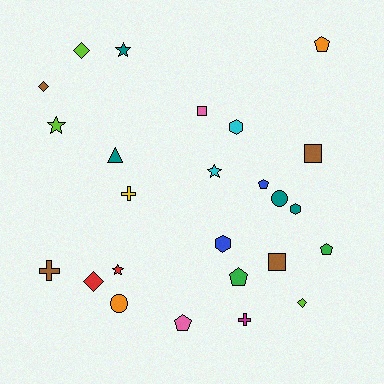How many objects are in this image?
There are 25 objects.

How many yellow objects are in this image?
There is 1 yellow object.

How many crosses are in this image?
There are 3 crosses.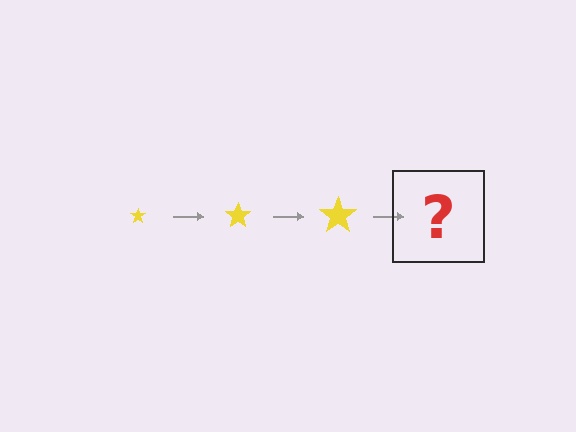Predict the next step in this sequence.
The next step is a yellow star, larger than the previous one.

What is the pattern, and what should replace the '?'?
The pattern is that the star gets progressively larger each step. The '?' should be a yellow star, larger than the previous one.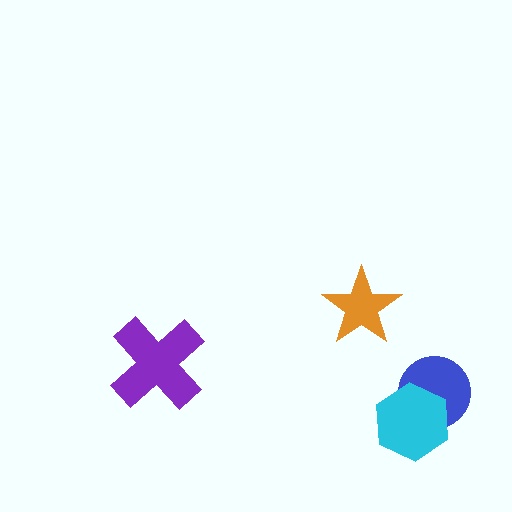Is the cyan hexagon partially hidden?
No, no other shape covers it.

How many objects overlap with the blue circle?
1 object overlaps with the blue circle.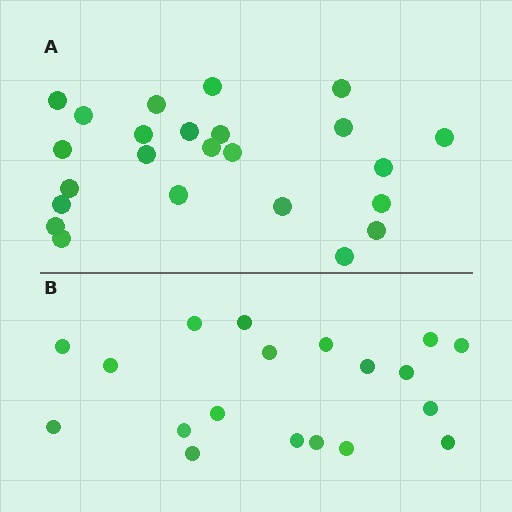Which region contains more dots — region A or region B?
Region A (the top region) has more dots.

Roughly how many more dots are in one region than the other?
Region A has about 5 more dots than region B.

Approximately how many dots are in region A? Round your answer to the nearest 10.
About 20 dots. (The exact count is 24, which rounds to 20.)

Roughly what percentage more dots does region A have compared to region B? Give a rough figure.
About 25% more.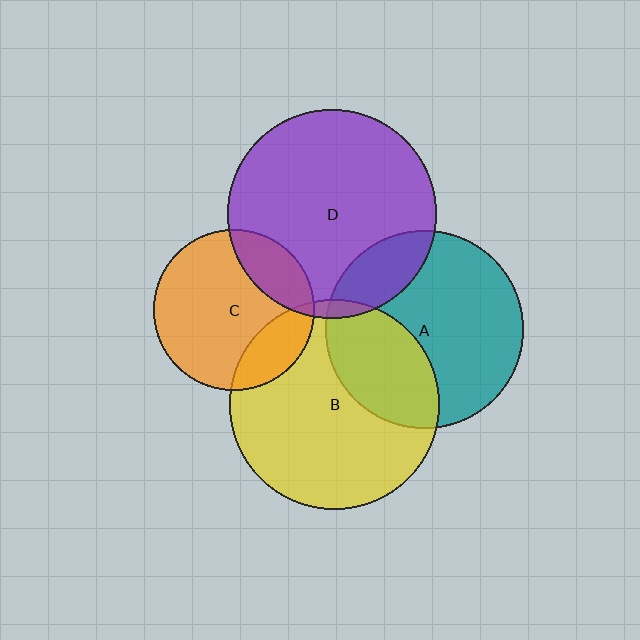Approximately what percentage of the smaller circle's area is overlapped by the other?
Approximately 20%.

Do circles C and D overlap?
Yes.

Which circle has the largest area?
Circle B (yellow).